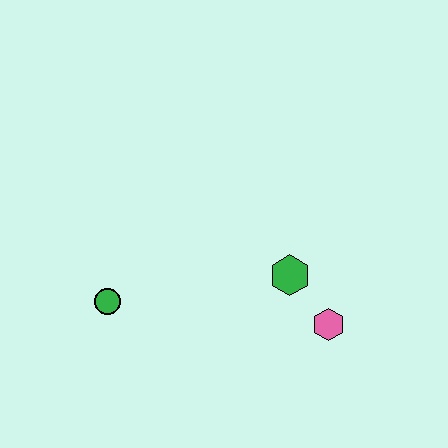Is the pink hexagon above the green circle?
No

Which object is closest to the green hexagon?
The pink hexagon is closest to the green hexagon.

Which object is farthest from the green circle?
The pink hexagon is farthest from the green circle.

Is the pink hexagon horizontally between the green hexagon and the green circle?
No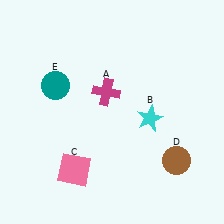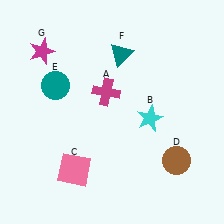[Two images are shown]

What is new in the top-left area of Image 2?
A magenta star (G) was added in the top-left area of Image 2.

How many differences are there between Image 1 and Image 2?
There are 2 differences between the two images.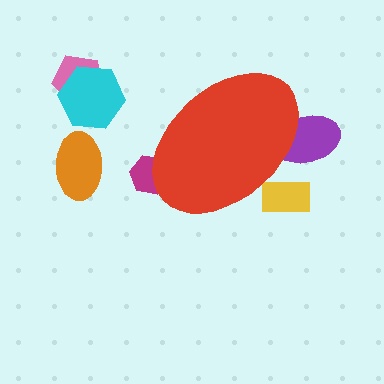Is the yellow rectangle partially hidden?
Yes, the yellow rectangle is partially hidden behind the red ellipse.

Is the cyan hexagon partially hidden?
No, the cyan hexagon is fully visible.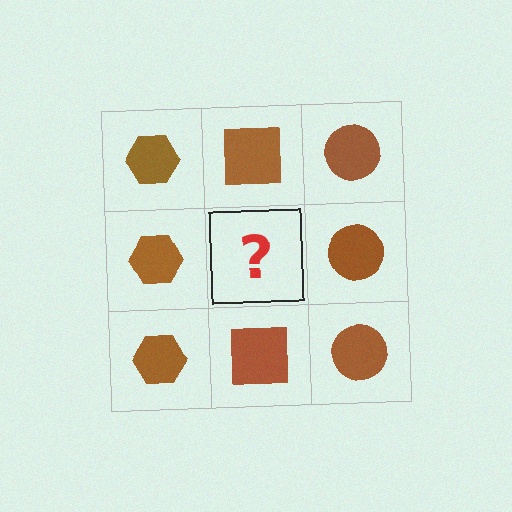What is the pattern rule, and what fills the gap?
The rule is that each column has a consistent shape. The gap should be filled with a brown square.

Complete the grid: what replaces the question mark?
The question mark should be replaced with a brown square.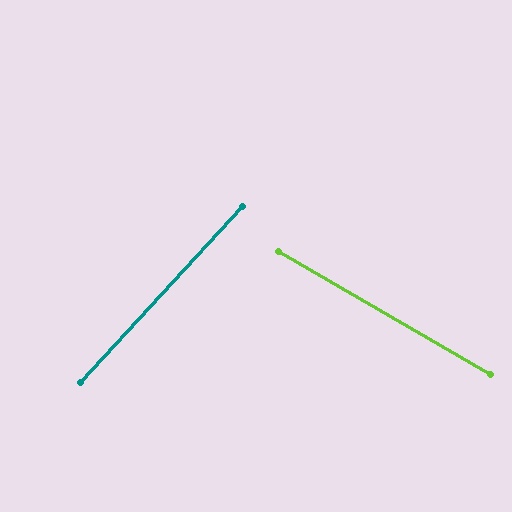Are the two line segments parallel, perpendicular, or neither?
Neither parallel nor perpendicular — they differ by about 78°.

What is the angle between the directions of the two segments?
Approximately 78 degrees.